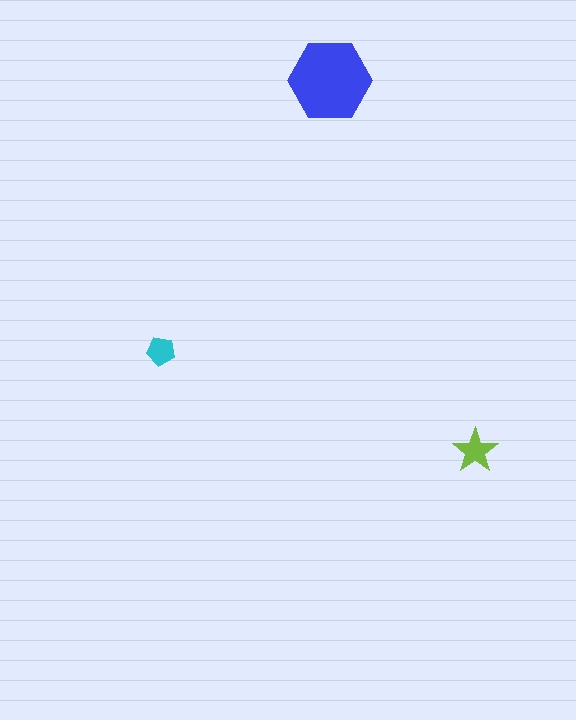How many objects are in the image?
There are 3 objects in the image.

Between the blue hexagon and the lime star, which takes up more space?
The blue hexagon.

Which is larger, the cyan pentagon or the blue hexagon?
The blue hexagon.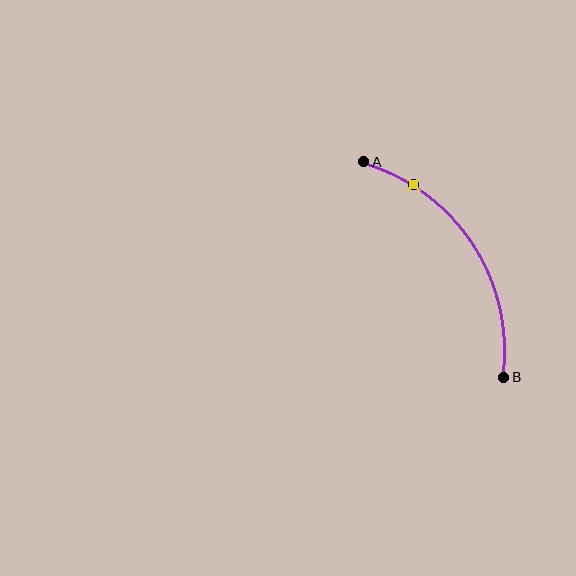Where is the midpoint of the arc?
The arc midpoint is the point on the curve farthest from the straight line joining A and B. It sits to the right of that line.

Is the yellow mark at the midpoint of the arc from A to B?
No. The yellow mark lies on the arc but is closer to endpoint A. The arc midpoint would be at the point on the curve equidistant along the arc from both A and B.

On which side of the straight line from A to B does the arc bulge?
The arc bulges to the right of the straight line connecting A and B.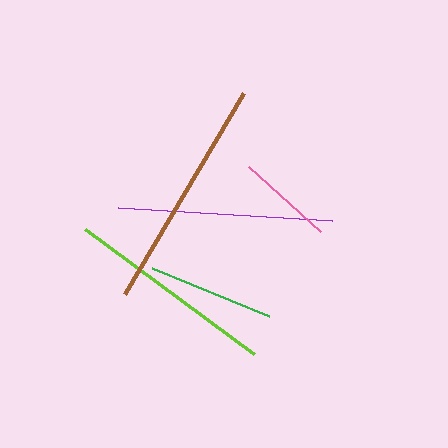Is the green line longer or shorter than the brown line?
The brown line is longer than the green line.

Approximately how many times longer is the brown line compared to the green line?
The brown line is approximately 1.9 times the length of the green line.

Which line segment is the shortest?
The pink line is the shortest at approximately 97 pixels.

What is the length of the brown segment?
The brown segment is approximately 234 pixels long.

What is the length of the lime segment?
The lime segment is approximately 211 pixels long.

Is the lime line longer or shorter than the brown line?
The brown line is longer than the lime line.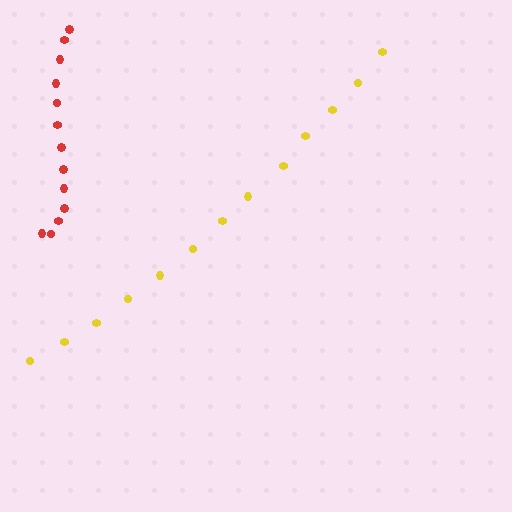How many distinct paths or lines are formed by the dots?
There are 2 distinct paths.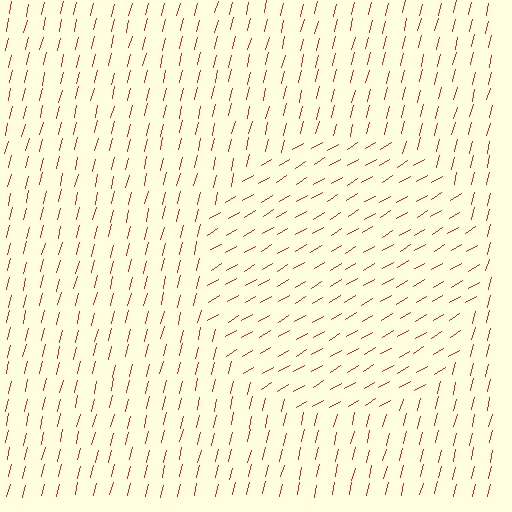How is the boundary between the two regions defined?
The boundary is defined purely by a change in line orientation (approximately 45 degrees difference). All lines are the same color and thickness.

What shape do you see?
I see a circle.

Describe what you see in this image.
The image is filled with small red line segments. A circle region in the image has lines oriented differently from the surrounding lines, creating a visible texture boundary.